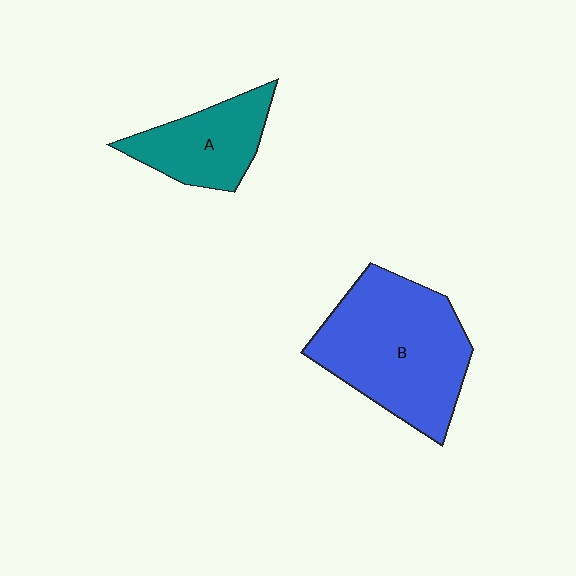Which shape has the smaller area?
Shape A (teal).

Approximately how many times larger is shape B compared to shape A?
Approximately 1.9 times.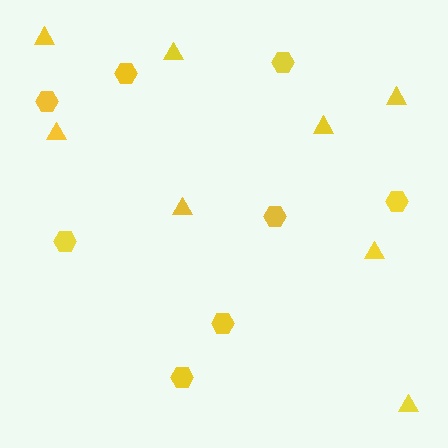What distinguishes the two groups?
There are 2 groups: one group of triangles (8) and one group of hexagons (8).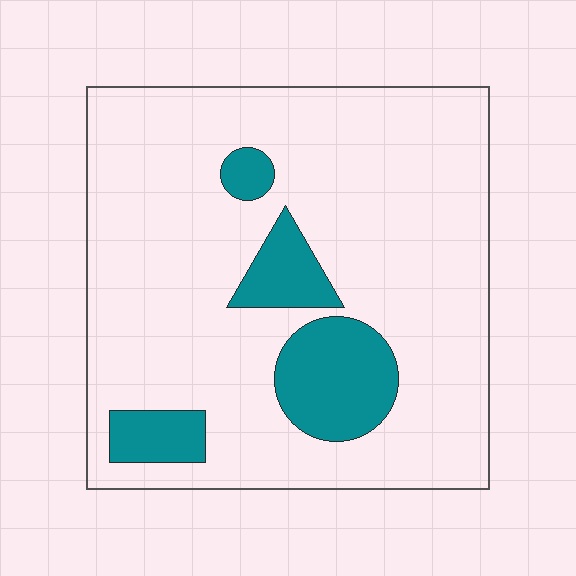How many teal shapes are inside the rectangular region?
4.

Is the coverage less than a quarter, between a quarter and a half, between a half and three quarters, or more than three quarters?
Less than a quarter.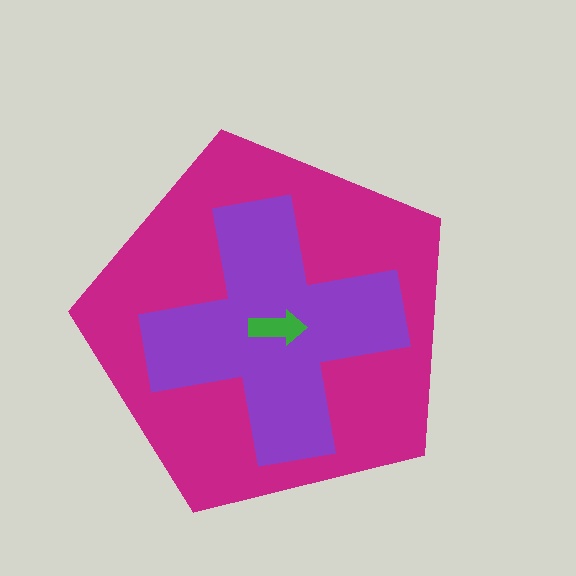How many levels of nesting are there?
3.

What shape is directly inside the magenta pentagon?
The purple cross.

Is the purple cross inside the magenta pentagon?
Yes.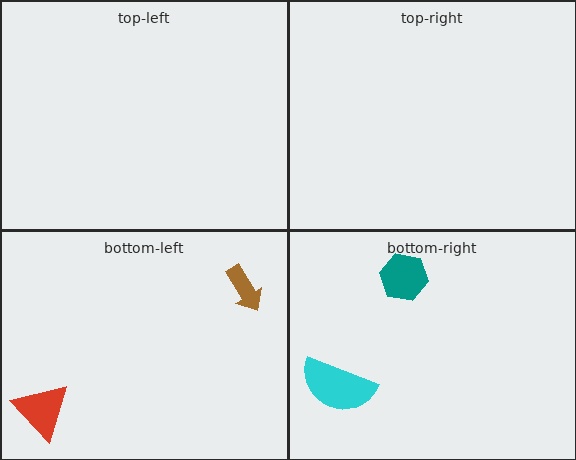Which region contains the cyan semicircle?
The bottom-right region.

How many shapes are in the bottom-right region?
2.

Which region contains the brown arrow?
The bottom-left region.